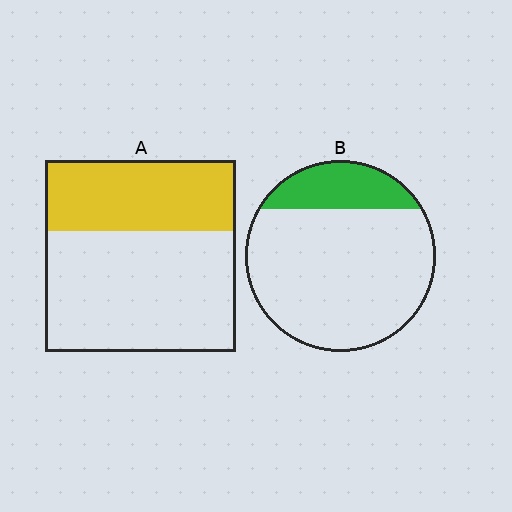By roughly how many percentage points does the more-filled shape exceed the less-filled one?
By roughly 15 percentage points (A over B).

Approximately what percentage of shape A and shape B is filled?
A is approximately 35% and B is approximately 20%.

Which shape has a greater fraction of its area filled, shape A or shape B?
Shape A.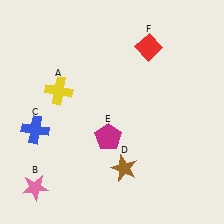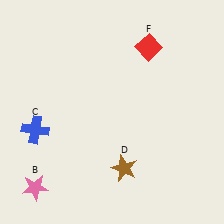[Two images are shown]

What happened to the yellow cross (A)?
The yellow cross (A) was removed in Image 2. It was in the top-left area of Image 1.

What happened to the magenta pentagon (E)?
The magenta pentagon (E) was removed in Image 2. It was in the bottom-left area of Image 1.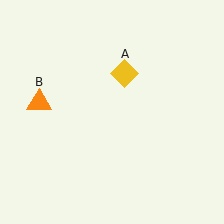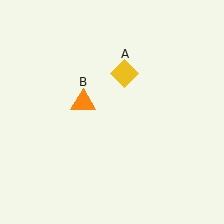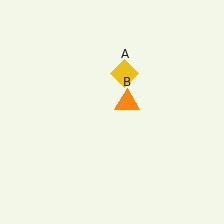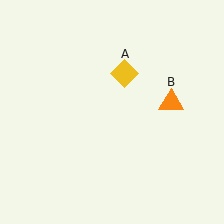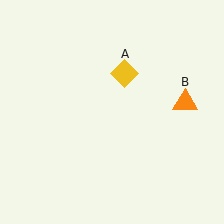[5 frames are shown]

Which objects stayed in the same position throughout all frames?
Yellow diamond (object A) remained stationary.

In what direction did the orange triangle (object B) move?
The orange triangle (object B) moved right.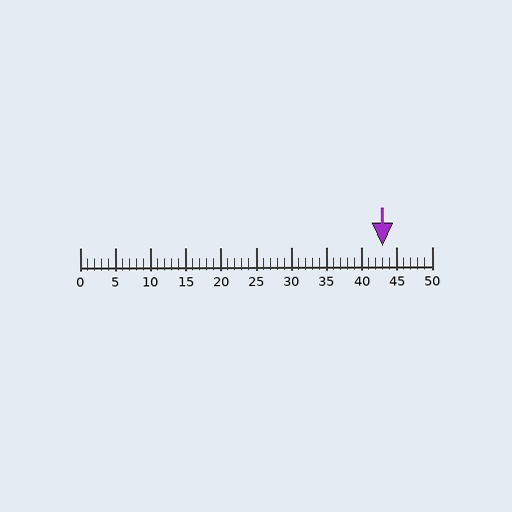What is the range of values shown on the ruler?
The ruler shows values from 0 to 50.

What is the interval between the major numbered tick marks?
The major tick marks are spaced 5 units apart.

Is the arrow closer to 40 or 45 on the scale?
The arrow is closer to 45.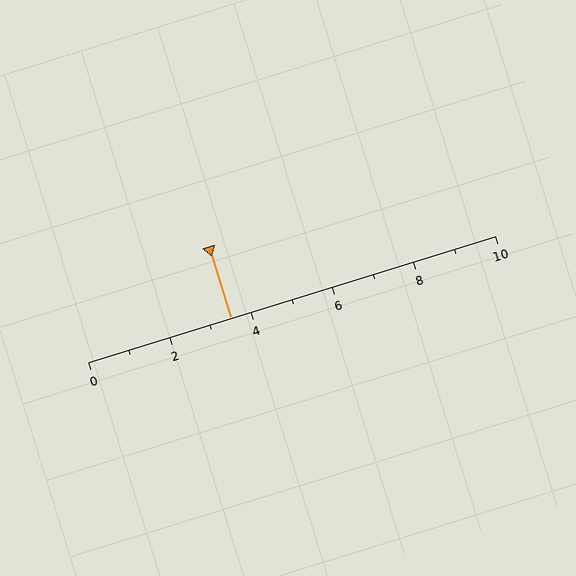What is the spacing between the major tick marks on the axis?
The major ticks are spaced 2 apart.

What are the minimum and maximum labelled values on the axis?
The axis runs from 0 to 10.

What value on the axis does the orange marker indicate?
The marker indicates approximately 3.5.